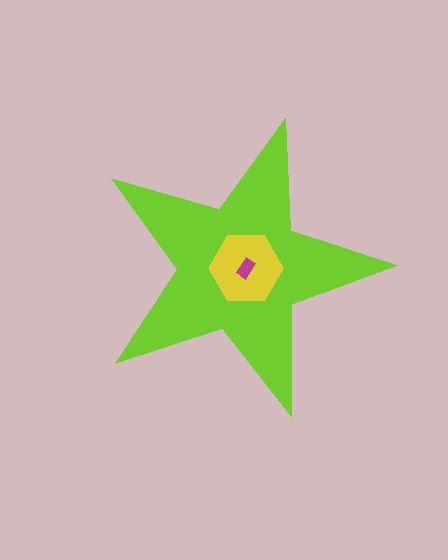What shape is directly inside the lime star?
The yellow hexagon.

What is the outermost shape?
The lime star.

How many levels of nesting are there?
3.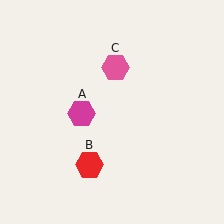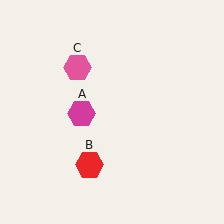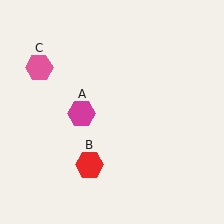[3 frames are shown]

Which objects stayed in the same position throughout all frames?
Magenta hexagon (object A) and red hexagon (object B) remained stationary.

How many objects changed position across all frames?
1 object changed position: pink hexagon (object C).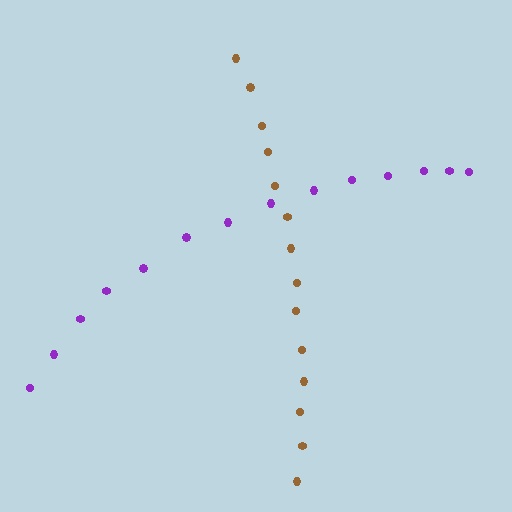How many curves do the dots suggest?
There are 2 distinct paths.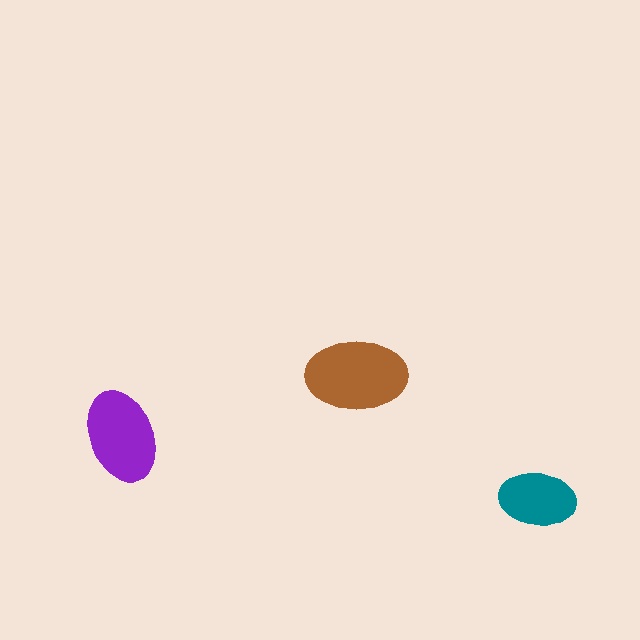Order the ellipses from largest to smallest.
the brown one, the purple one, the teal one.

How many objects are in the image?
There are 3 objects in the image.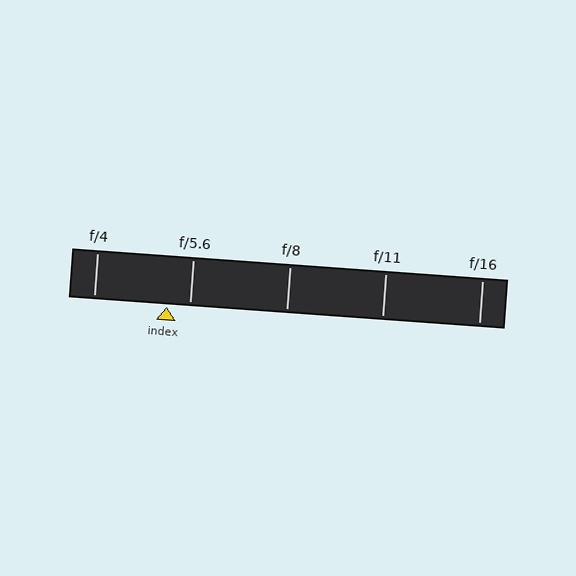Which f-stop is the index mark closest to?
The index mark is closest to f/5.6.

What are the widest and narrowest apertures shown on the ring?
The widest aperture shown is f/4 and the narrowest is f/16.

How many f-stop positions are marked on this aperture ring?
There are 5 f-stop positions marked.